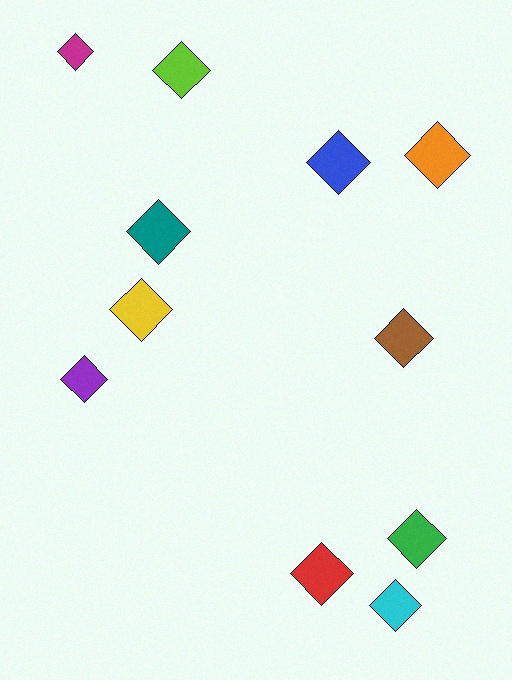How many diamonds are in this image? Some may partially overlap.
There are 11 diamonds.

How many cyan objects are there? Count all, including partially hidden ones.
There is 1 cyan object.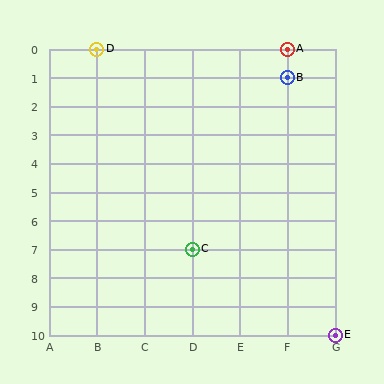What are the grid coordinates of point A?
Point A is at grid coordinates (F, 0).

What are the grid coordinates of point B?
Point B is at grid coordinates (F, 1).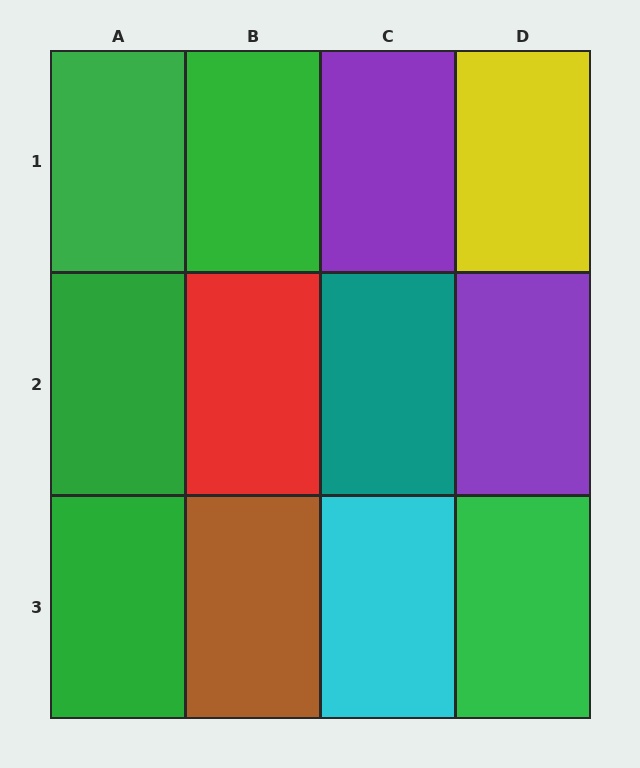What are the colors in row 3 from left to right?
Green, brown, cyan, green.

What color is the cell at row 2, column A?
Green.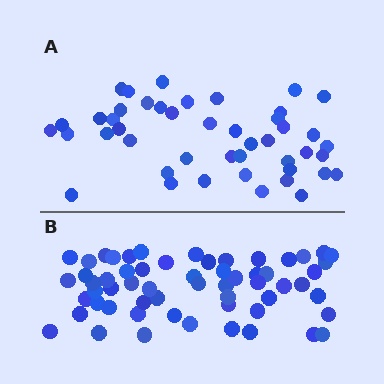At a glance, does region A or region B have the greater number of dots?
Region B (the bottom region) has more dots.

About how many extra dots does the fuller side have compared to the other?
Region B has approximately 15 more dots than region A.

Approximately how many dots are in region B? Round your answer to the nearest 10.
About 60 dots. (The exact count is 59, which rounds to 60.)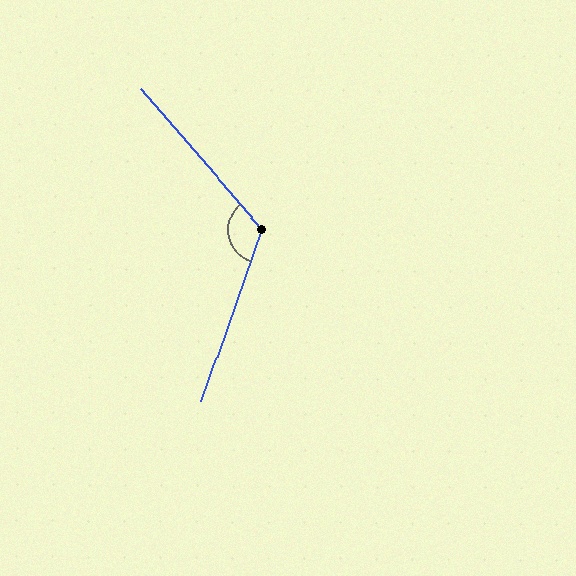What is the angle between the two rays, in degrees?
Approximately 120 degrees.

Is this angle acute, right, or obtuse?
It is obtuse.